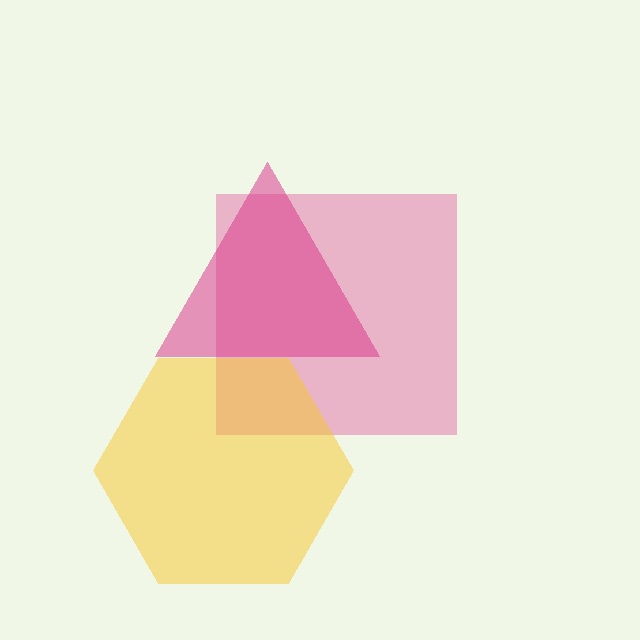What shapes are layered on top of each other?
The layered shapes are: a pink square, a magenta triangle, a yellow hexagon.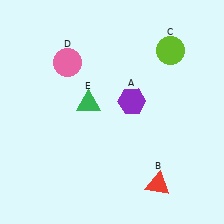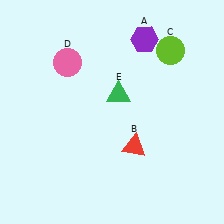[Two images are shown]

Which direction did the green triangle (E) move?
The green triangle (E) moved right.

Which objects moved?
The objects that moved are: the purple hexagon (A), the red triangle (B), the green triangle (E).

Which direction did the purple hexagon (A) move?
The purple hexagon (A) moved up.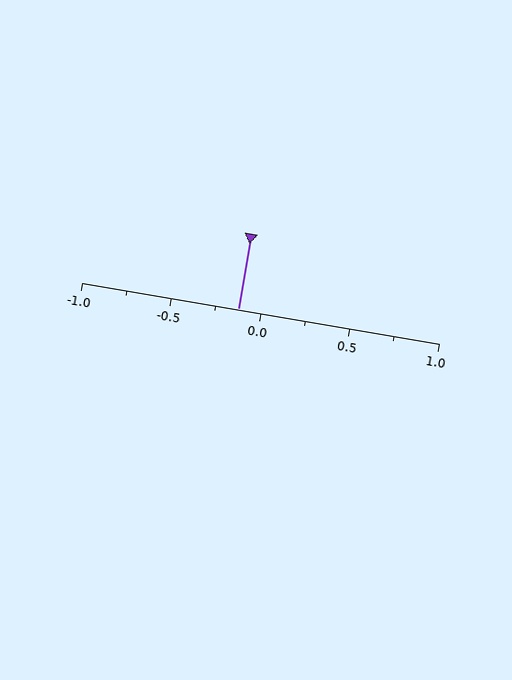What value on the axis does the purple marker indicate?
The marker indicates approximately -0.12.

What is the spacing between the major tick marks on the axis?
The major ticks are spaced 0.5 apart.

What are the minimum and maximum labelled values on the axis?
The axis runs from -1.0 to 1.0.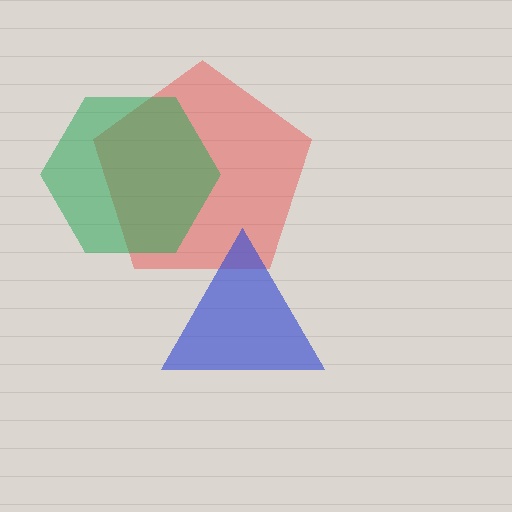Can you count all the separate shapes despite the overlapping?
Yes, there are 3 separate shapes.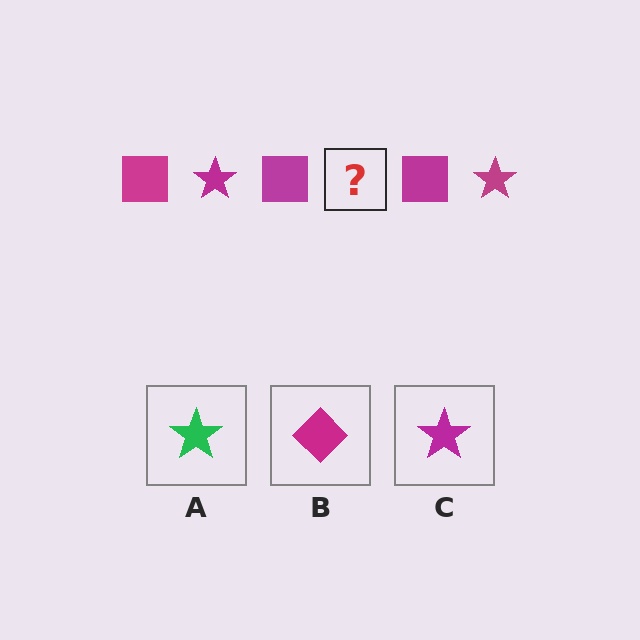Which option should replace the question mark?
Option C.